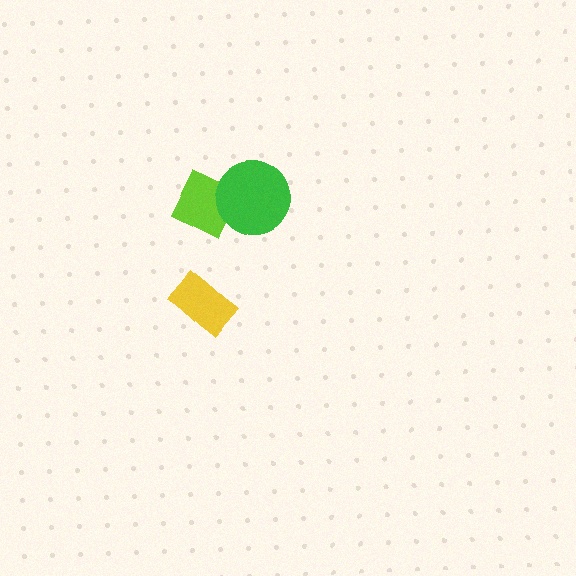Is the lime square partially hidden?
Yes, it is partially covered by another shape.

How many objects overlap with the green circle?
1 object overlaps with the green circle.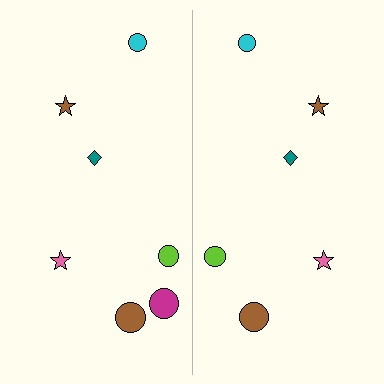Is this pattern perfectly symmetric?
No, the pattern is not perfectly symmetric. A magenta circle is missing from the right side.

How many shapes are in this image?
There are 13 shapes in this image.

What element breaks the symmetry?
A magenta circle is missing from the right side.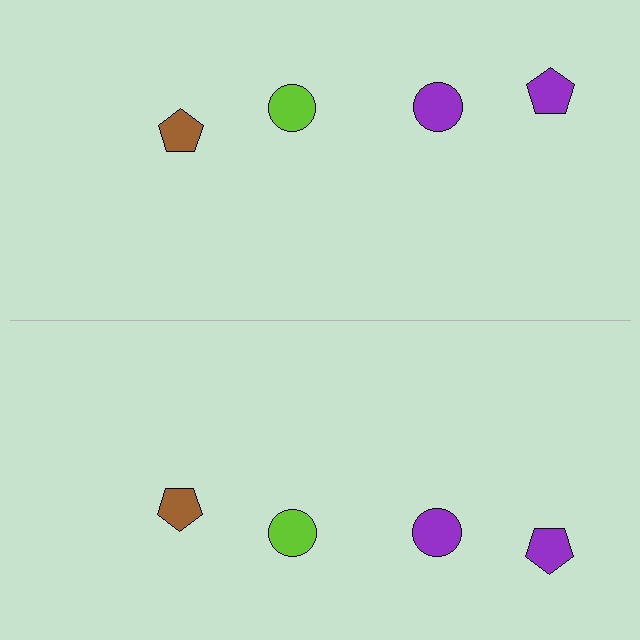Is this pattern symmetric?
Yes, this pattern has bilateral (reflection) symmetry.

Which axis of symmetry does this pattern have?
The pattern has a horizontal axis of symmetry running through the center of the image.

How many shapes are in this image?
There are 8 shapes in this image.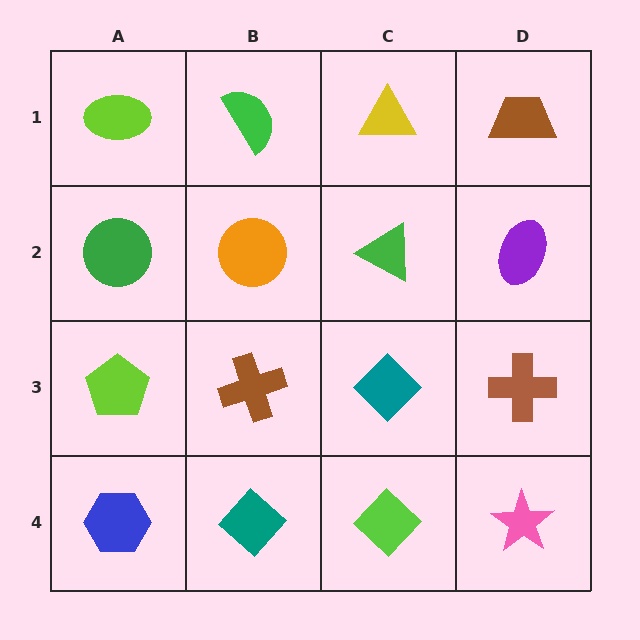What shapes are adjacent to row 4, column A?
A lime pentagon (row 3, column A), a teal diamond (row 4, column B).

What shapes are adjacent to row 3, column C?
A green triangle (row 2, column C), a lime diamond (row 4, column C), a brown cross (row 3, column B), a brown cross (row 3, column D).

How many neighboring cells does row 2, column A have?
3.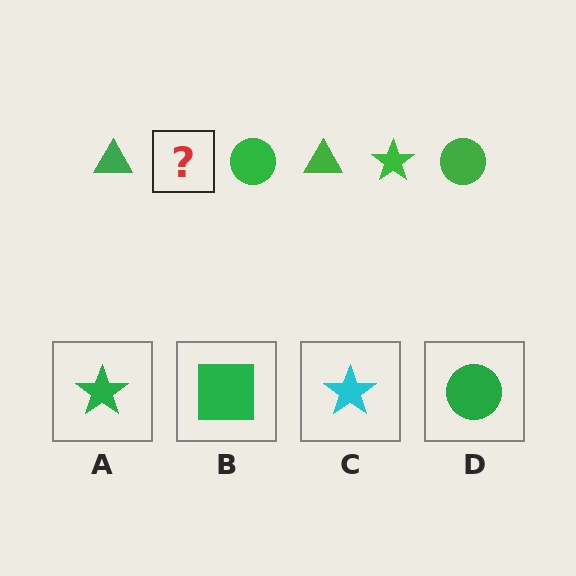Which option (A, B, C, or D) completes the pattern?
A.